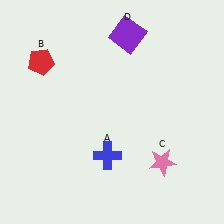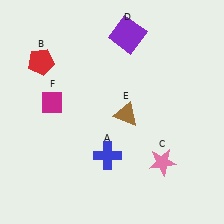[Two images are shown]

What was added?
A brown triangle (E), a magenta diamond (F) were added in Image 2.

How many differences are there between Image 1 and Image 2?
There are 2 differences between the two images.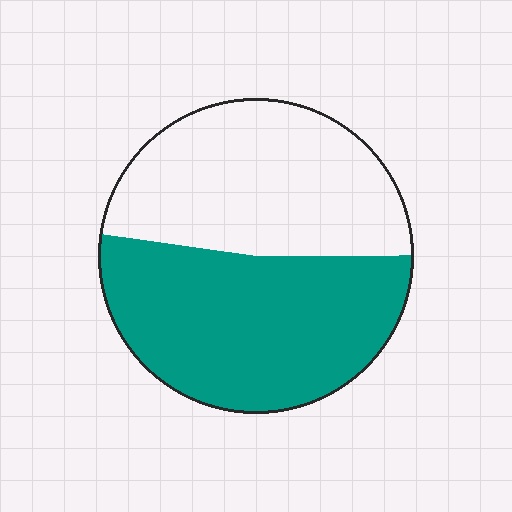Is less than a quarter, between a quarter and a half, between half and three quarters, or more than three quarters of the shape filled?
Between half and three quarters.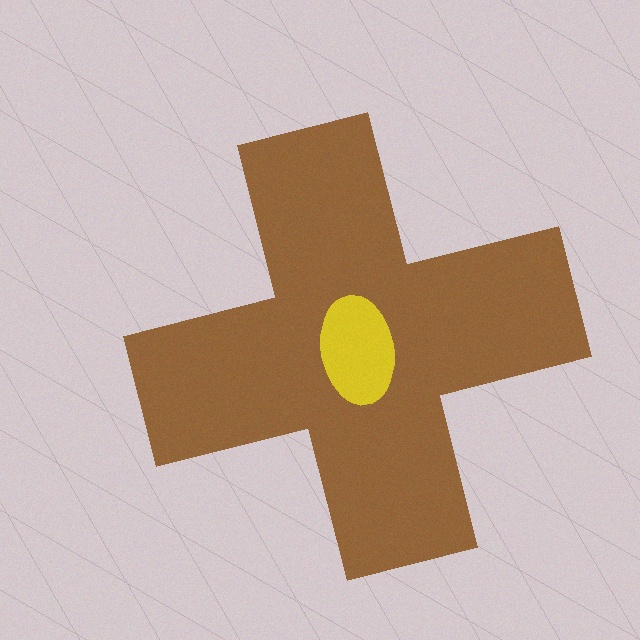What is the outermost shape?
The brown cross.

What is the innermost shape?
The yellow ellipse.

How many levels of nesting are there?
2.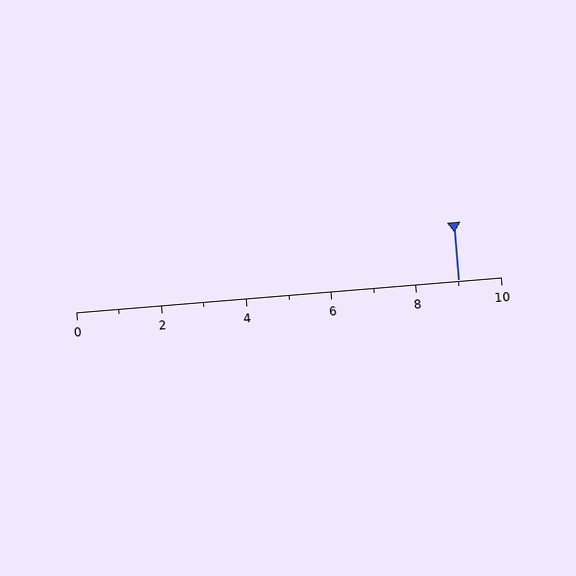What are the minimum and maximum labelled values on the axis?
The axis runs from 0 to 10.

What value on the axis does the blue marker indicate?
The marker indicates approximately 9.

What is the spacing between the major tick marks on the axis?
The major ticks are spaced 2 apart.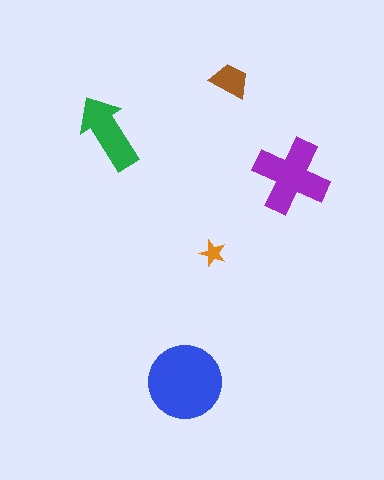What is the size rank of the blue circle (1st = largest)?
1st.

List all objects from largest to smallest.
The blue circle, the purple cross, the green arrow, the brown trapezoid, the orange star.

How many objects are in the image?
There are 5 objects in the image.